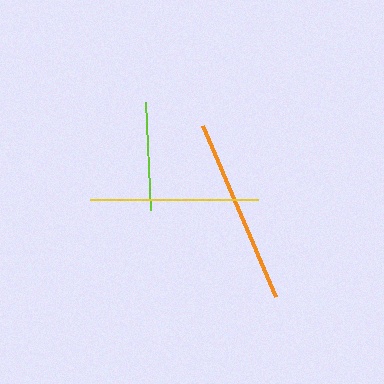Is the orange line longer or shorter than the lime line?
The orange line is longer than the lime line.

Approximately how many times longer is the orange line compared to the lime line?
The orange line is approximately 1.7 times the length of the lime line.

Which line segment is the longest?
The orange line is the longest at approximately 186 pixels.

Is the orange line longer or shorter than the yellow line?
The orange line is longer than the yellow line.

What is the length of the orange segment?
The orange segment is approximately 186 pixels long.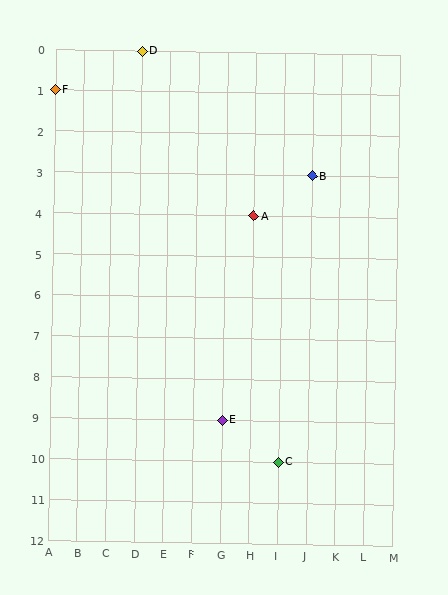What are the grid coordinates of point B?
Point B is at grid coordinates (J, 3).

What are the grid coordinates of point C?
Point C is at grid coordinates (I, 10).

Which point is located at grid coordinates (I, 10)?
Point C is at (I, 10).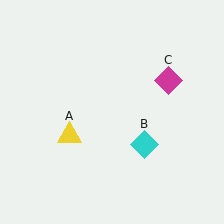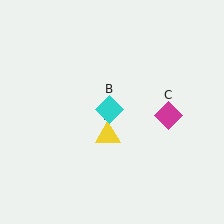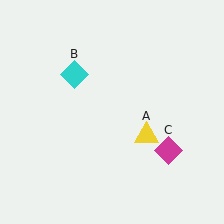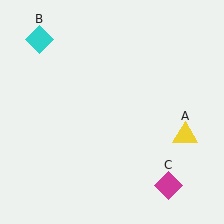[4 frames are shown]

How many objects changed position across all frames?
3 objects changed position: yellow triangle (object A), cyan diamond (object B), magenta diamond (object C).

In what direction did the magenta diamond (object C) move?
The magenta diamond (object C) moved down.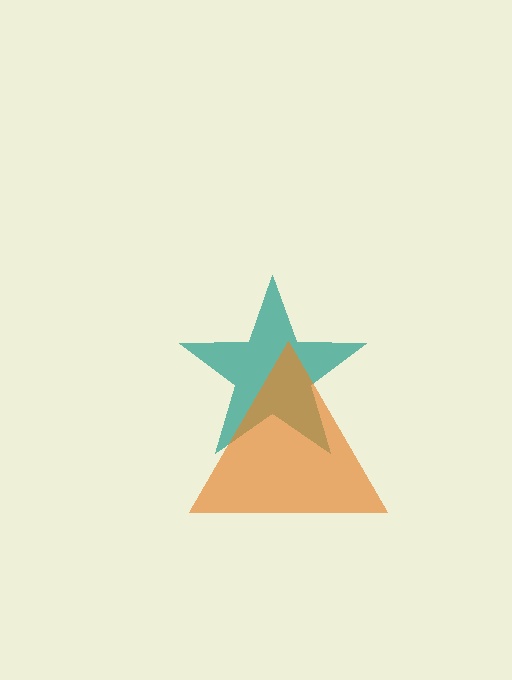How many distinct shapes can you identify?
There are 2 distinct shapes: a teal star, an orange triangle.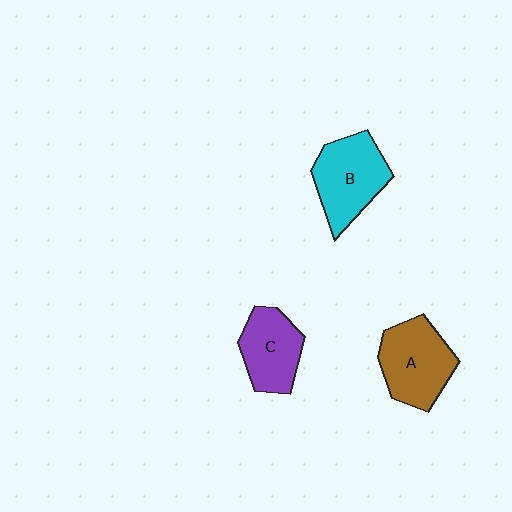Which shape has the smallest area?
Shape C (purple).